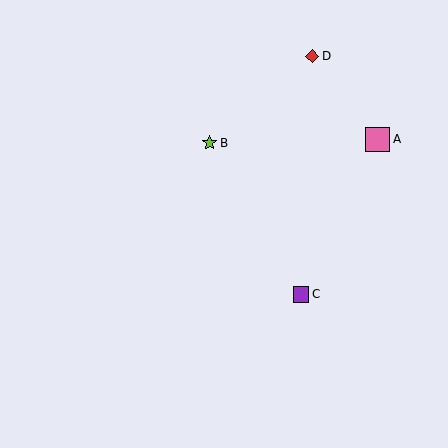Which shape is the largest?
The pink square (labeled A) is the largest.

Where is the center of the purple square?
The center of the purple square is at (301, 294).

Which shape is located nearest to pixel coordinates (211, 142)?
The lime star (labeled B) at (209, 143) is nearest to that location.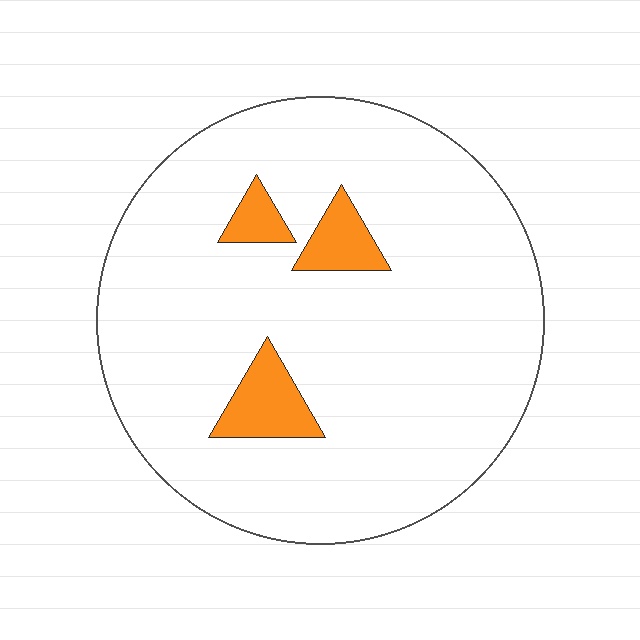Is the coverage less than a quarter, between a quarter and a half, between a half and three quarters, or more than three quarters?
Less than a quarter.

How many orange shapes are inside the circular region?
3.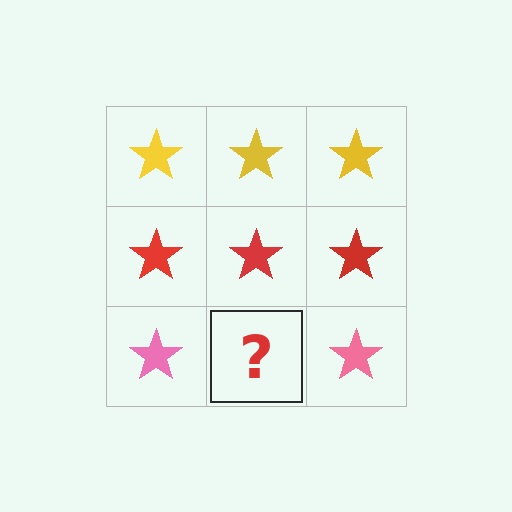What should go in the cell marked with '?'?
The missing cell should contain a pink star.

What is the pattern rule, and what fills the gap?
The rule is that each row has a consistent color. The gap should be filled with a pink star.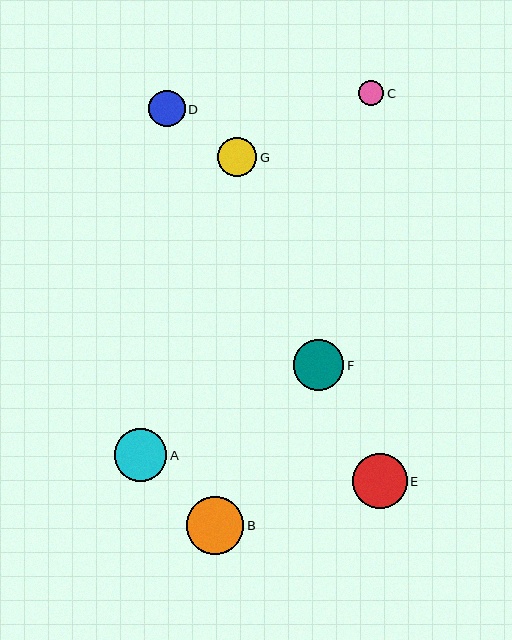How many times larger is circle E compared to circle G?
Circle E is approximately 1.4 times the size of circle G.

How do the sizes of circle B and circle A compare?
Circle B and circle A are approximately the same size.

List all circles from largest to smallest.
From largest to smallest: B, E, A, F, G, D, C.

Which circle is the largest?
Circle B is the largest with a size of approximately 57 pixels.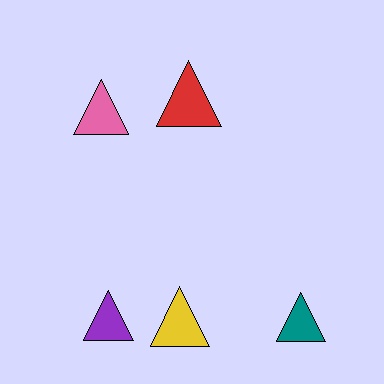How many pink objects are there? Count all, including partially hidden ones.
There is 1 pink object.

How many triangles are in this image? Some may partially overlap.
There are 5 triangles.